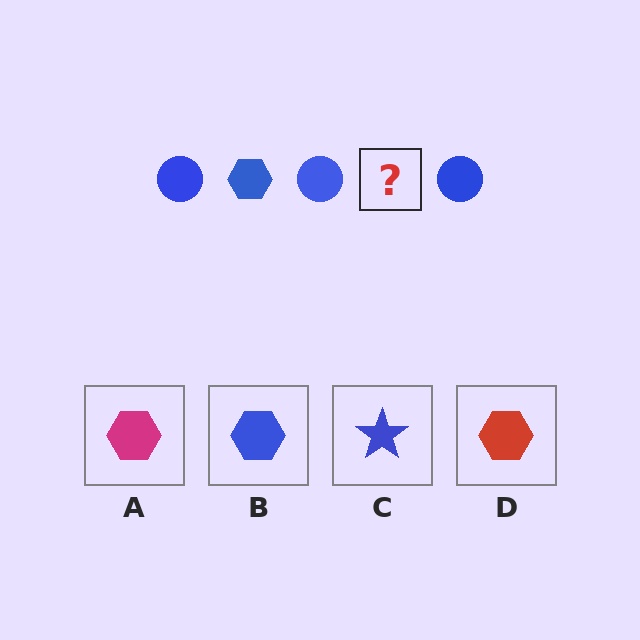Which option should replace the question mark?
Option B.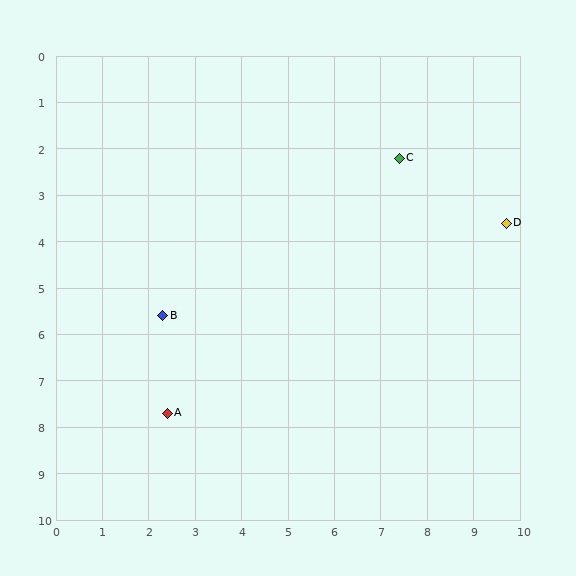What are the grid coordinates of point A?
Point A is at approximately (2.4, 7.7).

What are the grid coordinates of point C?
Point C is at approximately (7.4, 2.2).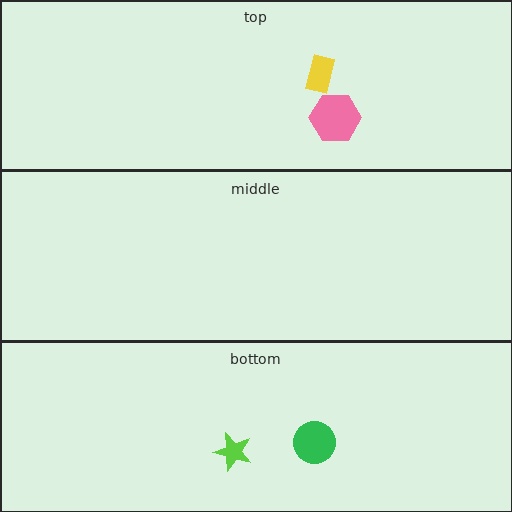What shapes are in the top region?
The yellow rectangle, the pink hexagon.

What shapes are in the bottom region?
The lime star, the green circle.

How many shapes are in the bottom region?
2.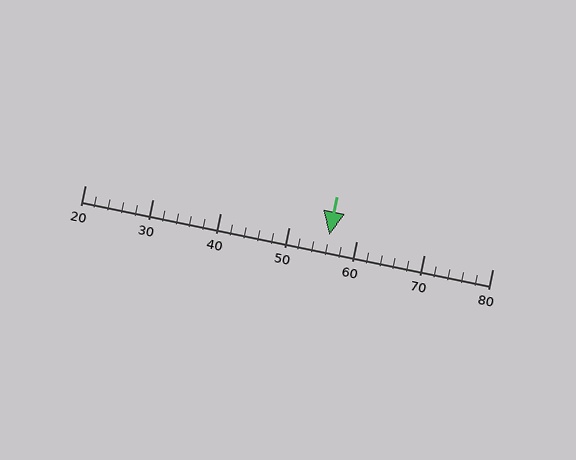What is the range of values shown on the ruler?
The ruler shows values from 20 to 80.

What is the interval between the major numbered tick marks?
The major tick marks are spaced 10 units apart.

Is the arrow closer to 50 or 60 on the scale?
The arrow is closer to 60.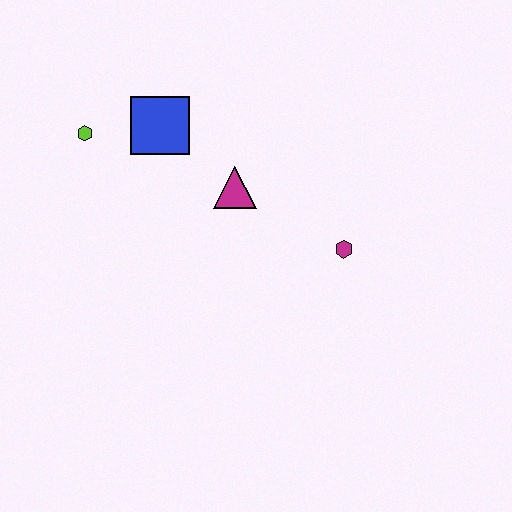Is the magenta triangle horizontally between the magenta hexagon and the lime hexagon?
Yes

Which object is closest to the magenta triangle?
The blue square is closest to the magenta triangle.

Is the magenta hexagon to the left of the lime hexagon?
No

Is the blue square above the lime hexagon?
Yes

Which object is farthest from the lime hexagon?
The magenta hexagon is farthest from the lime hexagon.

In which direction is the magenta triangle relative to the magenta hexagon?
The magenta triangle is to the left of the magenta hexagon.